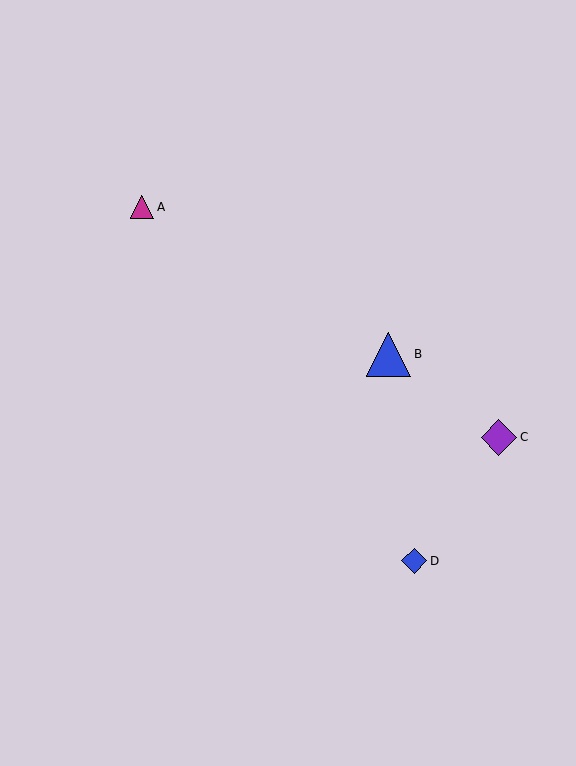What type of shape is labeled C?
Shape C is a purple diamond.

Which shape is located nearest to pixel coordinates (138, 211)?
The magenta triangle (labeled A) at (142, 207) is nearest to that location.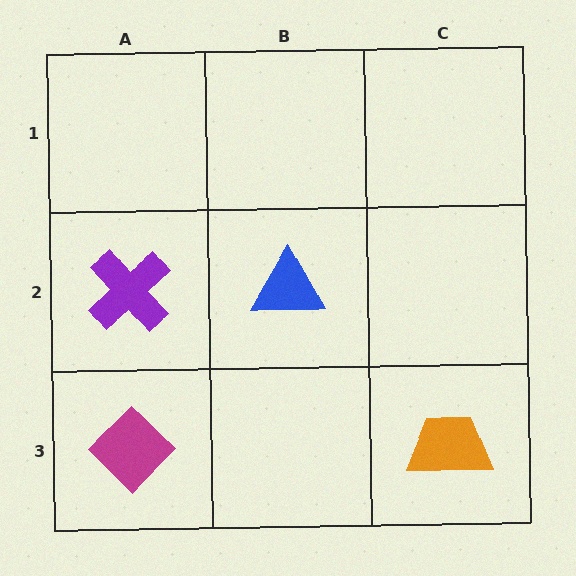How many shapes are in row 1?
0 shapes.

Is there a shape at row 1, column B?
No, that cell is empty.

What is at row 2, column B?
A blue triangle.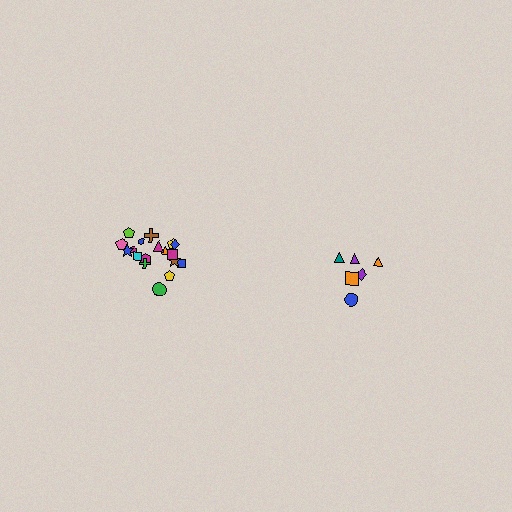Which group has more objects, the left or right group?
The left group.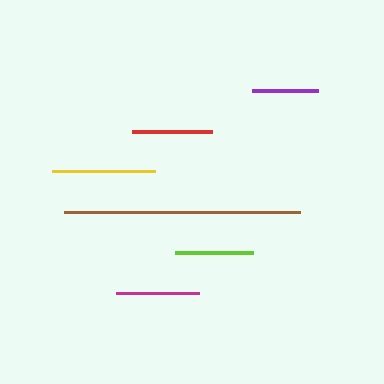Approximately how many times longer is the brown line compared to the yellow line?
The brown line is approximately 2.3 times the length of the yellow line.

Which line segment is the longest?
The brown line is the longest at approximately 236 pixels.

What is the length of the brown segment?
The brown segment is approximately 236 pixels long.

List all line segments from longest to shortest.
From longest to shortest: brown, yellow, magenta, red, lime, purple.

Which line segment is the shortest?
The purple line is the shortest at approximately 67 pixels.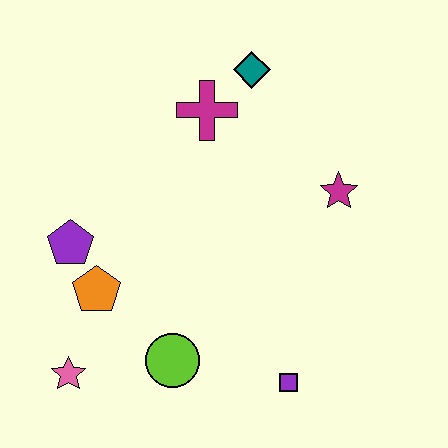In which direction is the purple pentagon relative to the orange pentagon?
The purple pentagon is above the orange pentagon.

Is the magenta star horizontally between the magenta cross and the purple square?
No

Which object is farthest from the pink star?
The teal diamond is farthest from the pink star.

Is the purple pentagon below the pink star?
No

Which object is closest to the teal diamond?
The magenta cross is closest to the teal diamond.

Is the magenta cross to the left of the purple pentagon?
No